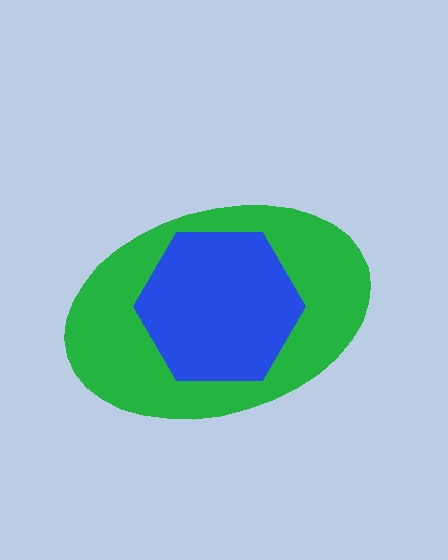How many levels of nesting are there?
2.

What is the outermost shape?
The green ellipse.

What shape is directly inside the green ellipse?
The blue hexagon.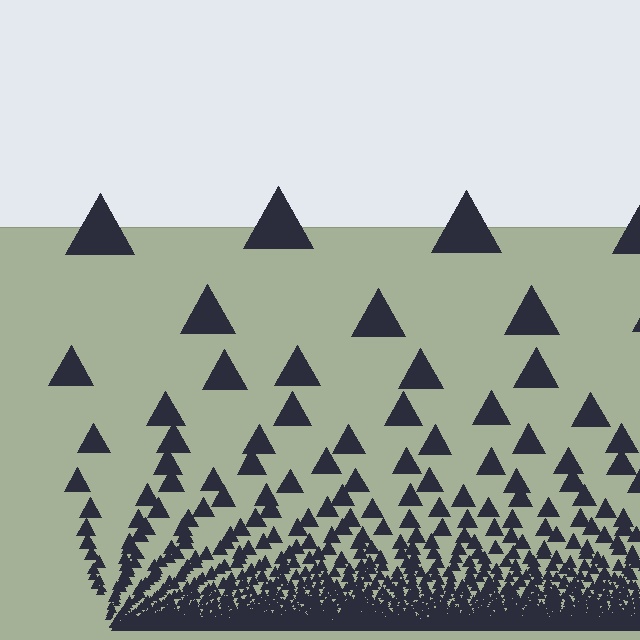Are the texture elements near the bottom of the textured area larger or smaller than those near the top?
Smaller. The gradient is inverted — elements near the bottom are smaller and denser.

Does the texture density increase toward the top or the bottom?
Density increases toward the bottom.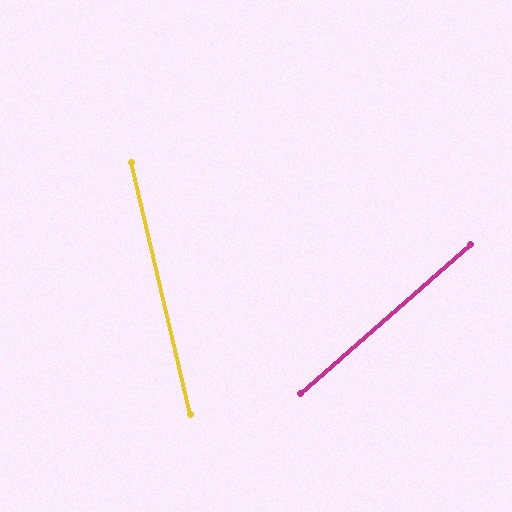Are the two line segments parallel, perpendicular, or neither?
Neither parallel nor perpendicular — they differ by about 62°.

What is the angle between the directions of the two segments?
Approximately 62 degrees.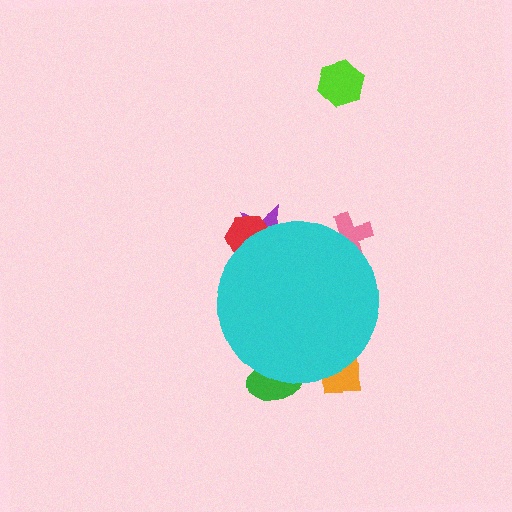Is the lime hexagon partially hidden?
No, the lime hexagon is fully visible.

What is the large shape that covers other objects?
A cyan circle.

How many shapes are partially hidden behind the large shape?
5 shapes are partially hidden.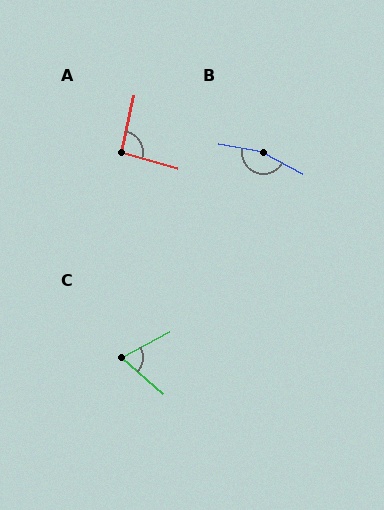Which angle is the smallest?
C, at approximately 69 degrees.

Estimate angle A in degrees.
Approximately 94 degrees.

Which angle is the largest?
B, at approximately 161 degrees.